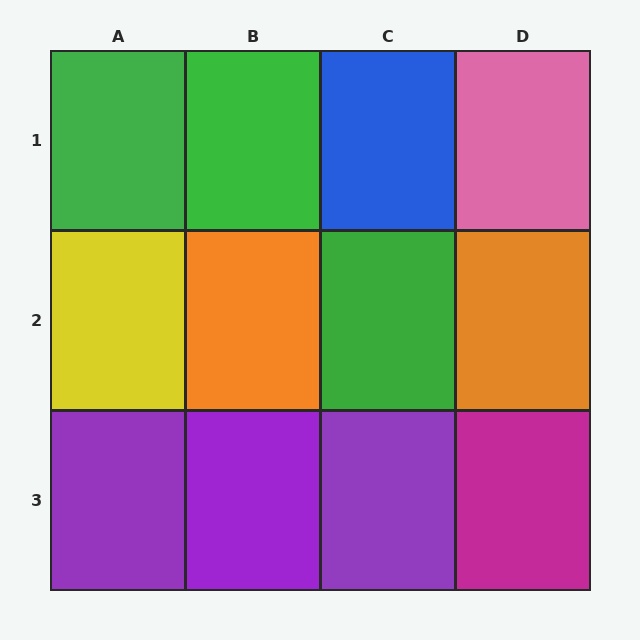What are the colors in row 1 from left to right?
Green, green, blue, pink.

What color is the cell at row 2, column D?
Orange.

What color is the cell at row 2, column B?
Orange.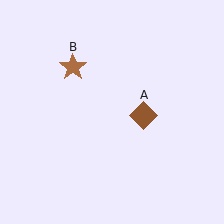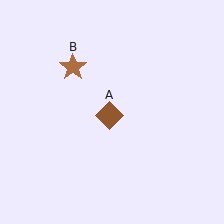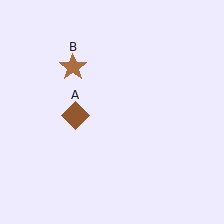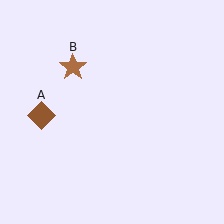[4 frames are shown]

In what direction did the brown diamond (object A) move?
The brown diamond (object A) moved left.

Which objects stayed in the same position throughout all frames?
Brown star (object B) remained stationary.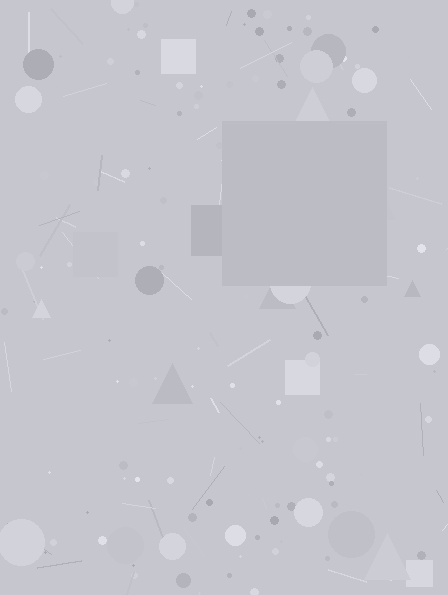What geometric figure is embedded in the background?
A square is embedded in the background.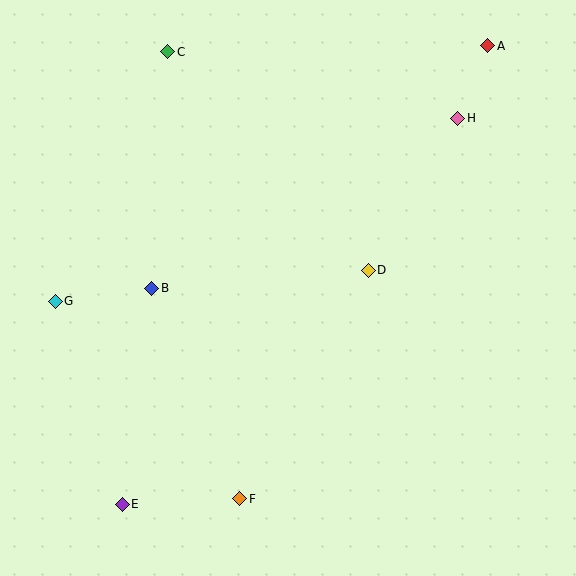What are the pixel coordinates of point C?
Point C is at (168, 52).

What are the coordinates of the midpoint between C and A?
The midpoint between C and A is at (328, 49).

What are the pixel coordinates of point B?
Point B is at (152, 288).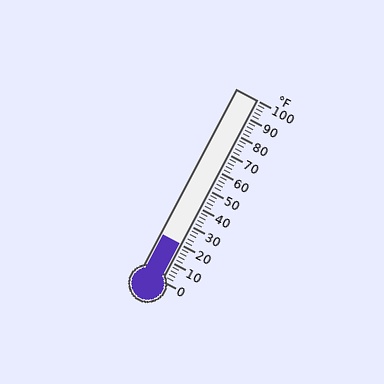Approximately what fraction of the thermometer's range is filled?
The thermometer is filled to approximately 20% of its range.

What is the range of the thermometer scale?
The thermometer scale ranges from 0°F to 100°F.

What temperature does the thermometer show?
The thermometer shows approximately 20°F.